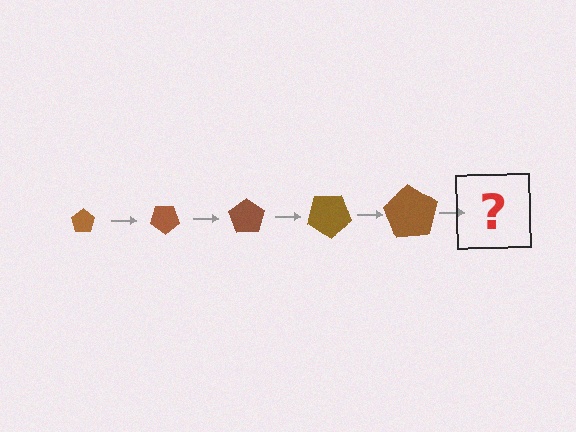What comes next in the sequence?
The next element should be a pentagon, larger than the previous one and rotated 175 degrees from the start.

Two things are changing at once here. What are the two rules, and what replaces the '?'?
The two rules are that the pentagon grows larger each step and it rotates 35 degrees each step. The '?' should be a pentagon, larger than the previous one and rotated 175 degrees from the start.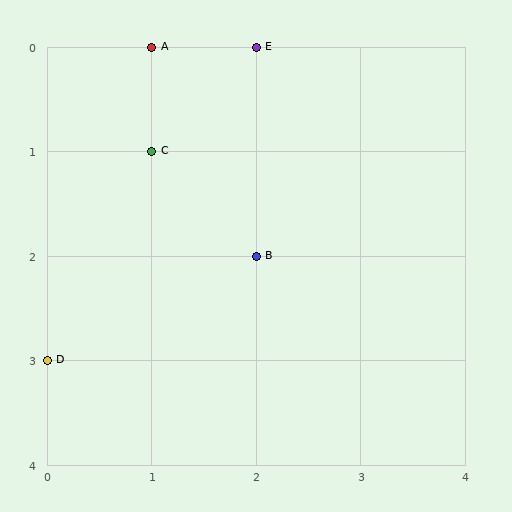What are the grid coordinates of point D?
Point D is at grid coordinates (0, 3).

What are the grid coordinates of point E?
Point E is at grid coordinates (2, 0).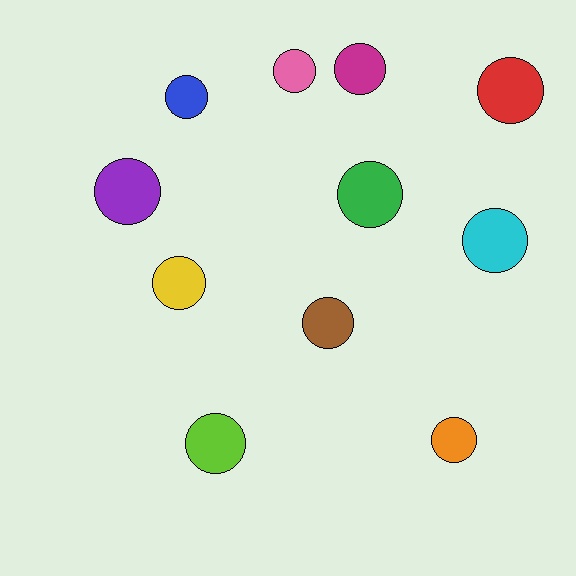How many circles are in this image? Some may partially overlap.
There are 11 circles.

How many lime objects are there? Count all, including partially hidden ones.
There is 1 lime object.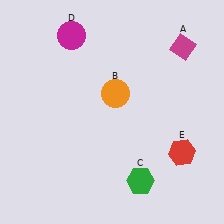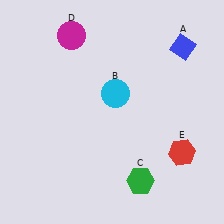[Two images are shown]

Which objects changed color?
A changed from magenta to blue. B changed from orange to cyan.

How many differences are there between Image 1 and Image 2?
There are 2 differences between the two images.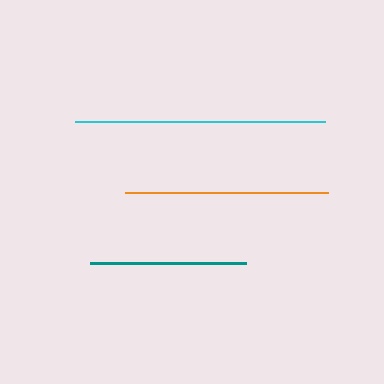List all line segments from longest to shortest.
From longest to shortest: cyan, orange, teal.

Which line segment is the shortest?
The teal line is the shortest at approximately 156 pixels.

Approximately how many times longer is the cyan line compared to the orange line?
The cyan line is approximately 1.2 times the length of the orange line.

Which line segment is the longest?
The cyan line is the longest at approximately 250 pixels.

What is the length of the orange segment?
The orange segment is approximately 203 pixels long.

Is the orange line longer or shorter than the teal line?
The orange line is longer than the teal line.